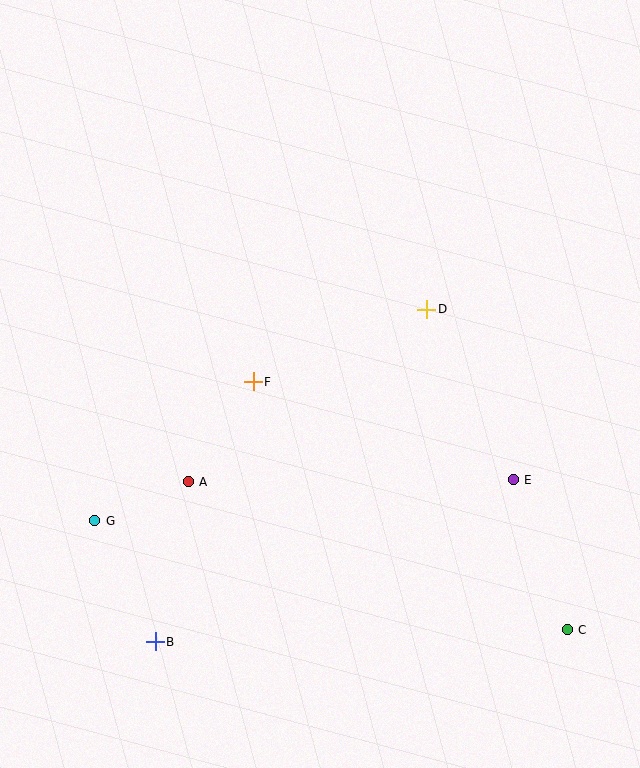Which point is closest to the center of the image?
Point F at (253, 382) is closest to the center.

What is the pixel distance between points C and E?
The distance between C and E is 159 pixels.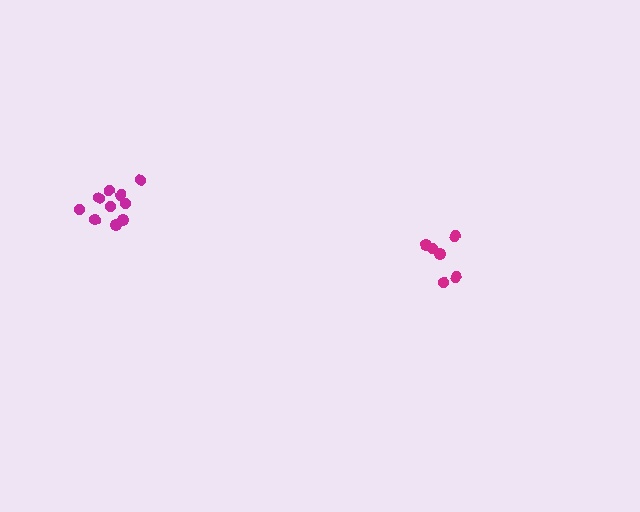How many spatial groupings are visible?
There are 2 spatial groupings.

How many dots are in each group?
Group 1: 10 dots, Group 2: 6 dots (16 total).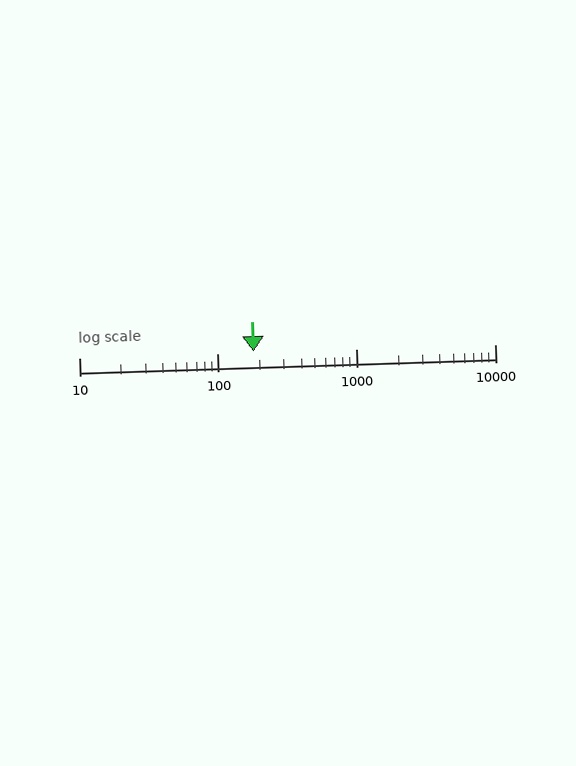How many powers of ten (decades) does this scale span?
The scale spans 3 decades, from 10 to 10000.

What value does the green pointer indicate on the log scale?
The pointer indicates approximately 180.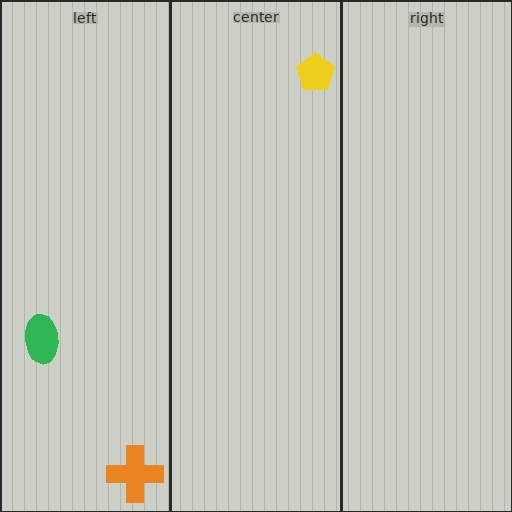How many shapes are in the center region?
1.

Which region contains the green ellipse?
The left region.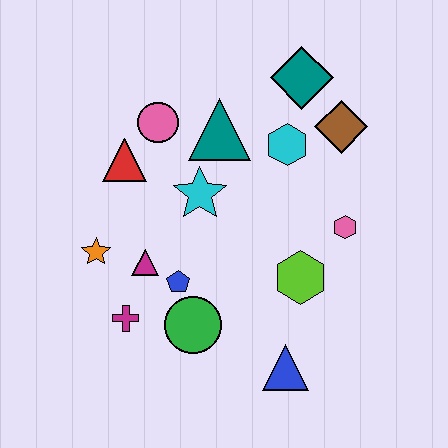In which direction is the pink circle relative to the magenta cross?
The pink circle is above the magenta cross.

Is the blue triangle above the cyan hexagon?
No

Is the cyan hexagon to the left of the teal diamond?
Yes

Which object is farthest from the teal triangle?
The blue triangle is farthest from the teal triangle.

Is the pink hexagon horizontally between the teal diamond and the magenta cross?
No